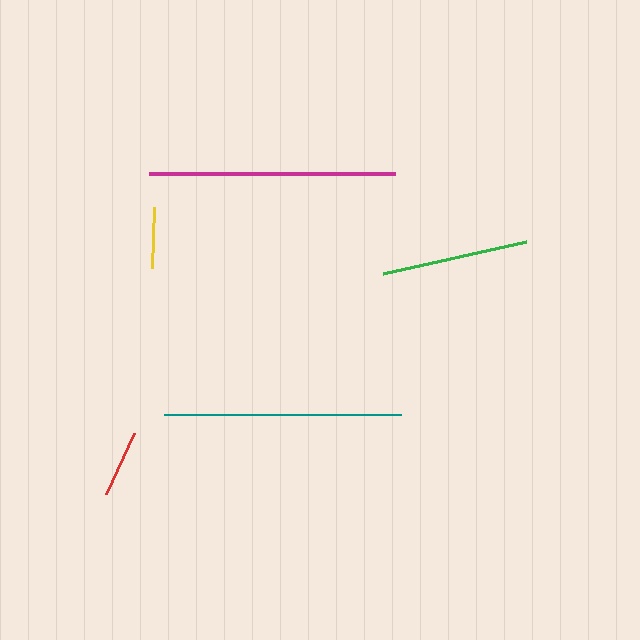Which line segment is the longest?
The magenta line is the longest at approximately 246 pixels.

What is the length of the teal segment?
The teal segment is approximately 237 pixels long.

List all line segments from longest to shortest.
From longest to shortest: magenta, teal, green, red, yellow.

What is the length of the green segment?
The green segment is approximately 146 pixels long.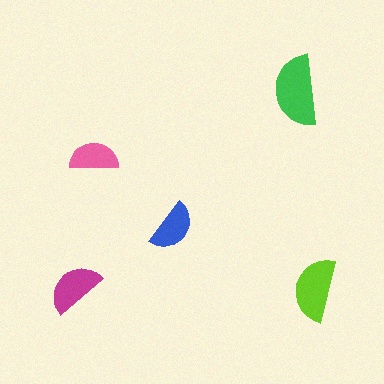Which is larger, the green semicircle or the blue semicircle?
The green one.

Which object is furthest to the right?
The lime semicircle is rightmost.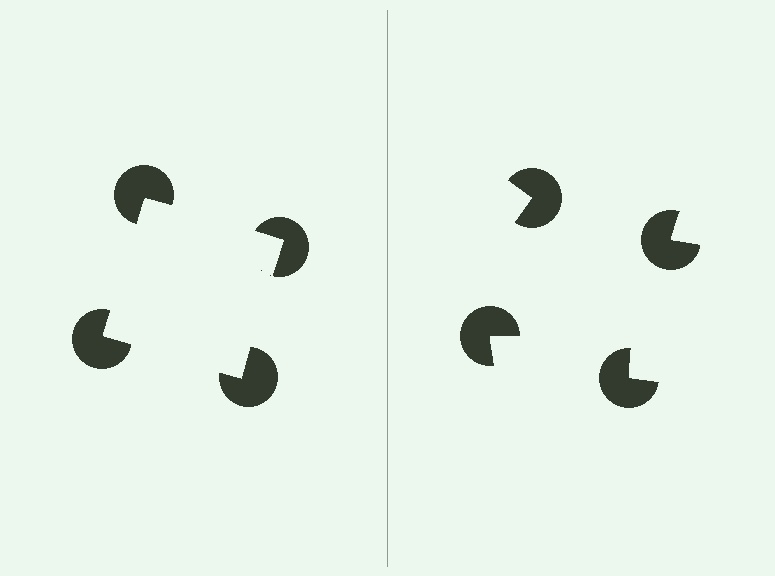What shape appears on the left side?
An illusory square.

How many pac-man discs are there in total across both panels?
8 — 4 on each side.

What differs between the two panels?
The pac-man discs are positioned identically on both sides; only the wedge orientations differ. On the left they align to a square; on the right they are misaligned.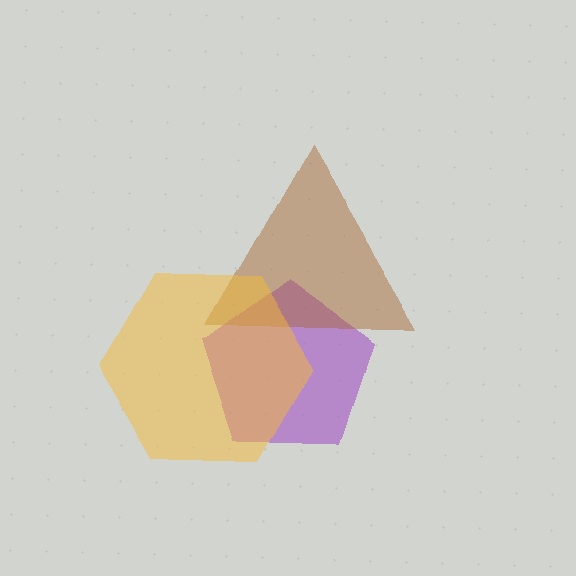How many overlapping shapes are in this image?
There are 3 overlapping shapes in the image.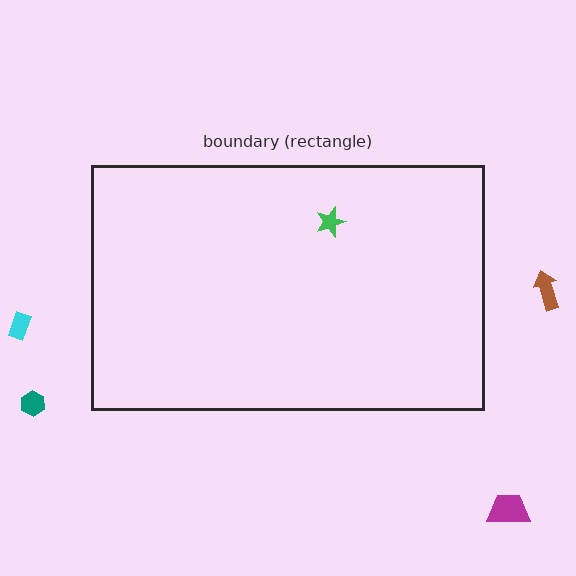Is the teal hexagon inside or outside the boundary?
Outside.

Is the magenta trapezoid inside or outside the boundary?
Outside.